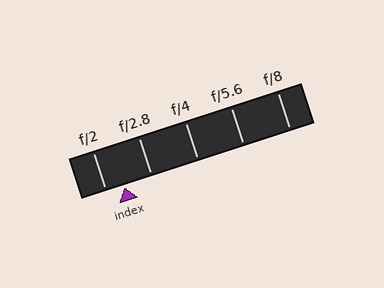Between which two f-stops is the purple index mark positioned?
The index mark is between f/2 and f/2.8.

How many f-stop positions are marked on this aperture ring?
There are 5 f-stop positions marked.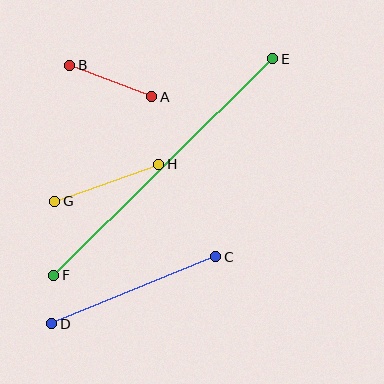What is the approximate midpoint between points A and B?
The midpoint is at approximately (111, 81) pixels.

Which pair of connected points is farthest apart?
Points E and F are farthest apart.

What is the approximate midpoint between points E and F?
The midpoint is at approximately (163, 167) pixels.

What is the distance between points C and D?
The distance is approximately 177 pixels.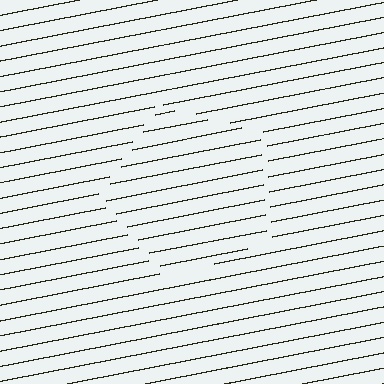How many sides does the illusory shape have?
5 sides — the line-ends trace a pentagon.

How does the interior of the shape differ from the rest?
The interior of the shape contains the same grating, shifted by half a period — the contour is defined by the phase discontinuity where line-ends from the inner and outer gratings abut.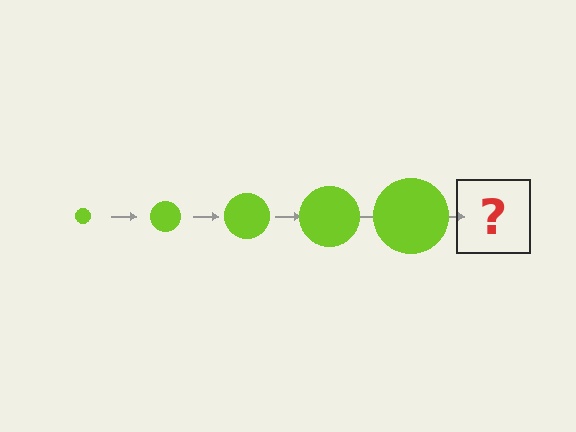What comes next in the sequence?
The next element should be a lime circle, larger than the previous one.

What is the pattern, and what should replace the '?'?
The pattern is that the circle gets progressively larger each step. The '?' should be a lime circle, larger than the previous one.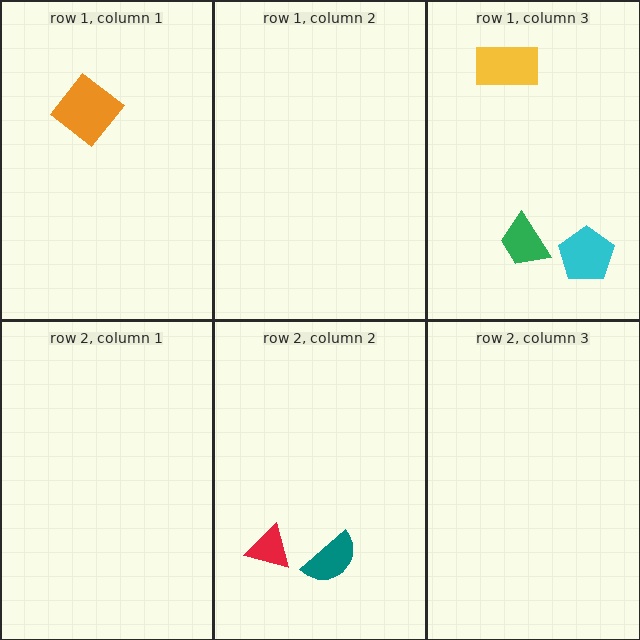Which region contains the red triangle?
The row 2, column 2 region.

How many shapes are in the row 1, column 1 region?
1.